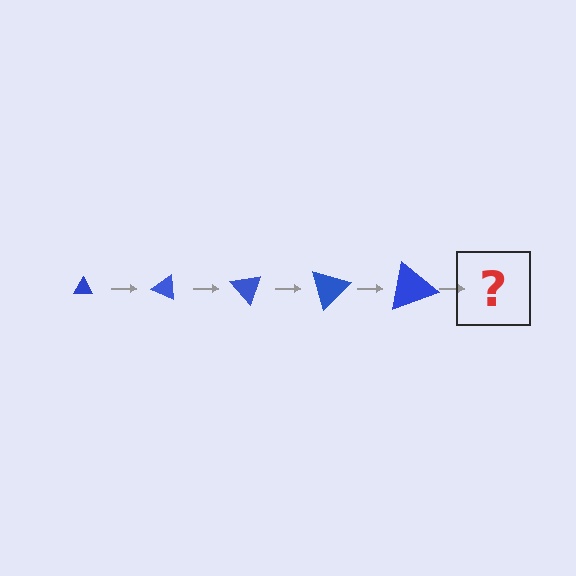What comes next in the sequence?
The next element should be a triangle, larger than the previous one and rotated 125 degrees from the start.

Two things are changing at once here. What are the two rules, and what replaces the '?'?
The two rules are that the triangle grows larger each step and it rotates 25 degrees each step. The '?' should be a triangle, larger than the previous one and rotated 125 degrees from the start.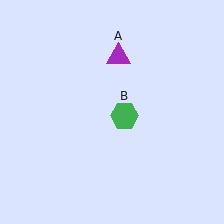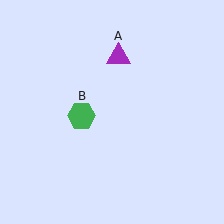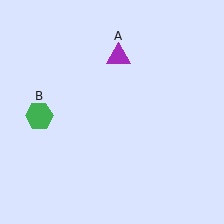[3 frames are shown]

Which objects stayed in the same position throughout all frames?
Purple triangle (object A) remained stationary.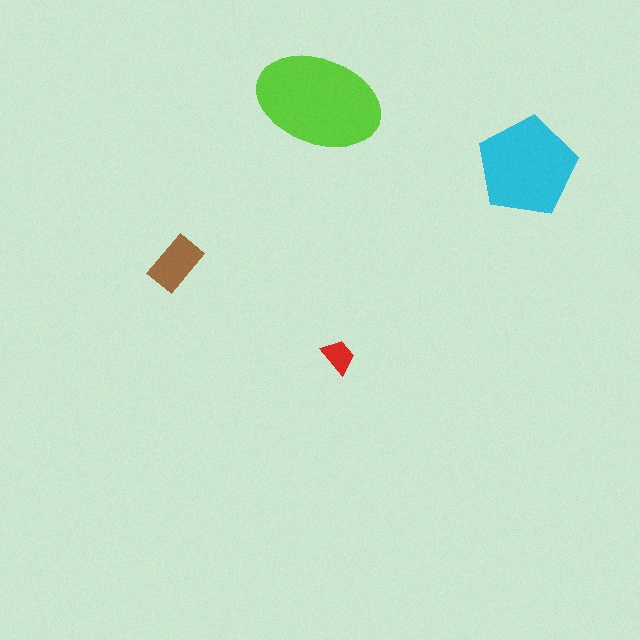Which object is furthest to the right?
The cyan pentagon is rightmost.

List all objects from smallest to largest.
The red trapezoid, the brown rectangle, the cyan pentagon, the lime ellipse.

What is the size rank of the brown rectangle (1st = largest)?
3rd.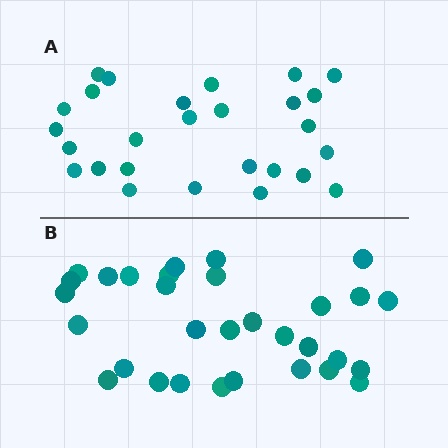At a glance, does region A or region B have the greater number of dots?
Region B (the bottom region) has more dots.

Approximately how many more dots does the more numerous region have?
Region B has about 4 more dots than region A.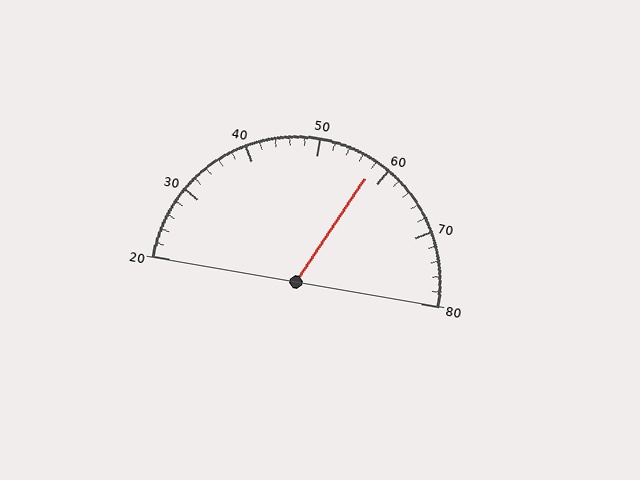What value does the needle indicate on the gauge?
The needle indicates approximately 58.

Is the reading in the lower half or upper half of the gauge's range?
The reading is in the upper half of the range (20 to 80).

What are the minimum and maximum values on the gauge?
The gauge ranges from 20 to 80.